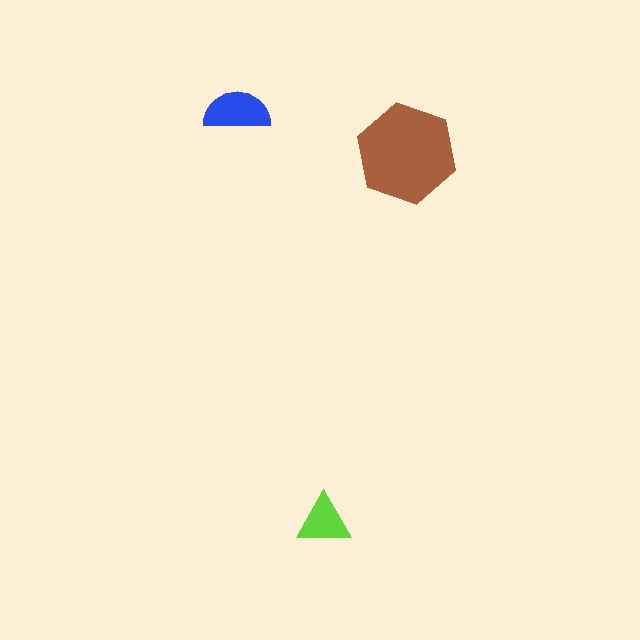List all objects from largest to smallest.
The brown hexagon, the blue semicircle, the lime triangle.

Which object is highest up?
The blue semicircle is topmost.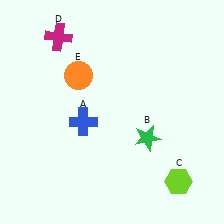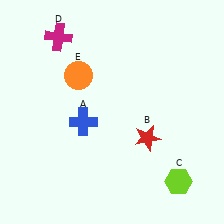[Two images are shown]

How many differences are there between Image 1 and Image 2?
There is 1 difference between the two images.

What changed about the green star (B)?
In Image 1, B is green. In Image 2, it changed to red.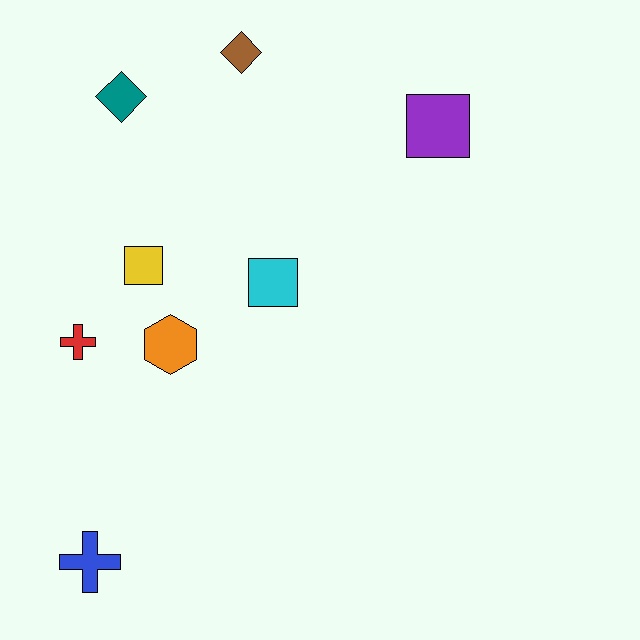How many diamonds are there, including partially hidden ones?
There are 2 diamonds.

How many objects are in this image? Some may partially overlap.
There are 8 objects.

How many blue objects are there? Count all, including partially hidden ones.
There is 1 blue object.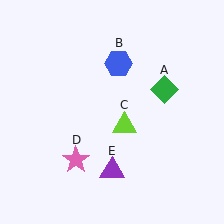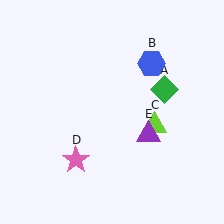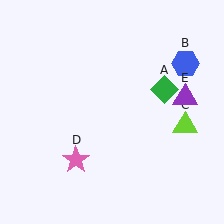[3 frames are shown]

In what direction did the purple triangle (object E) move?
The purple triangle (object E) moved up and to the right.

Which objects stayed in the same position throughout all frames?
Green diamond (object A) and pink star (object D) remained stationary.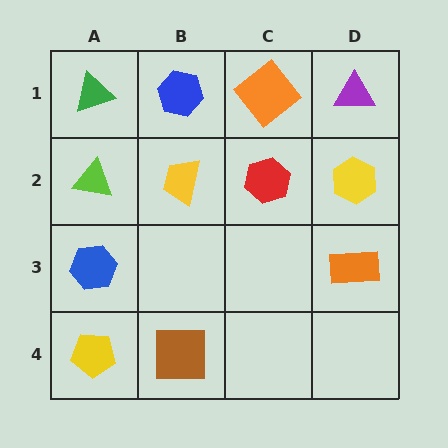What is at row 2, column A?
A lime triangle.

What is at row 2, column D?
A yellow hexagon.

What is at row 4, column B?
A brown square.